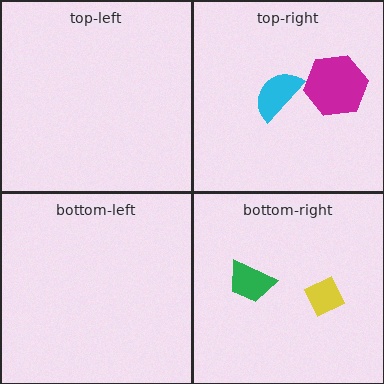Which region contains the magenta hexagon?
The top-right region.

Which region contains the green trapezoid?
The bottom-right region.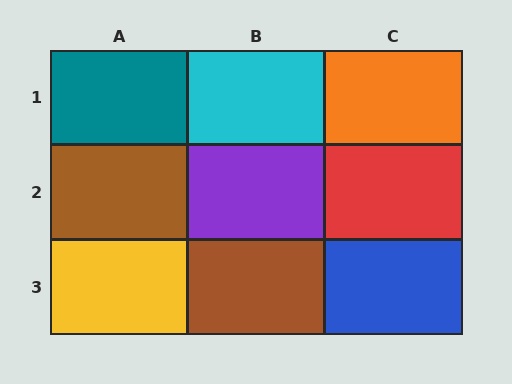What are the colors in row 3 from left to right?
Yellow, brown, blue.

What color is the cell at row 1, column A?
Teal.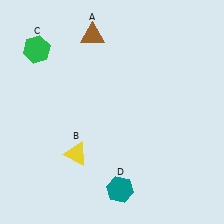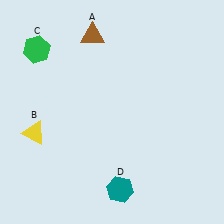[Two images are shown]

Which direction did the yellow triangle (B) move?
The yellow triangle (B) moved left.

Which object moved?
The yellow triangle (B) moved left.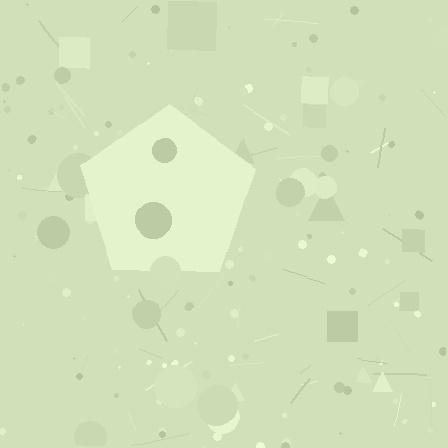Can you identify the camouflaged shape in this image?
The camouflaged shape is a pentagon.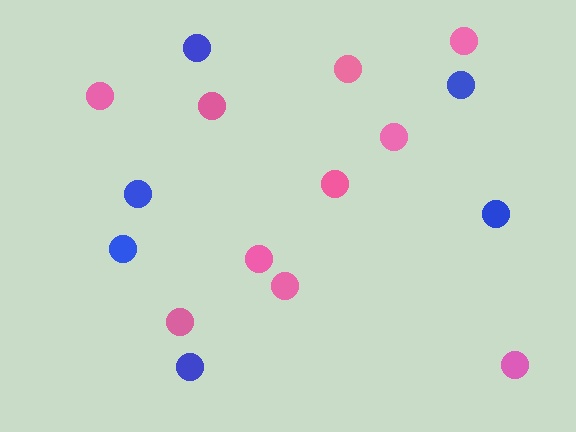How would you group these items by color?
There are 2 groups: one group of blue circles (6) and one group of pink circles (10).